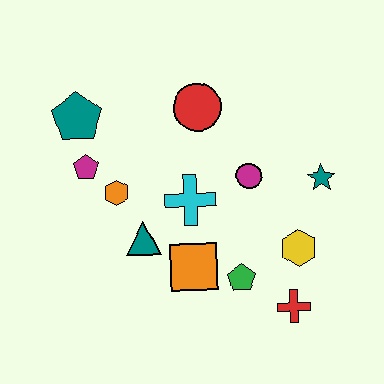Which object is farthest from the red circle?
The red cross is farthest from the red circle.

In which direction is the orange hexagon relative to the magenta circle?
The orange hexagon is to the left of the magenta circle.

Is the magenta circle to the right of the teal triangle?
Yes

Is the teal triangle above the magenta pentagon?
No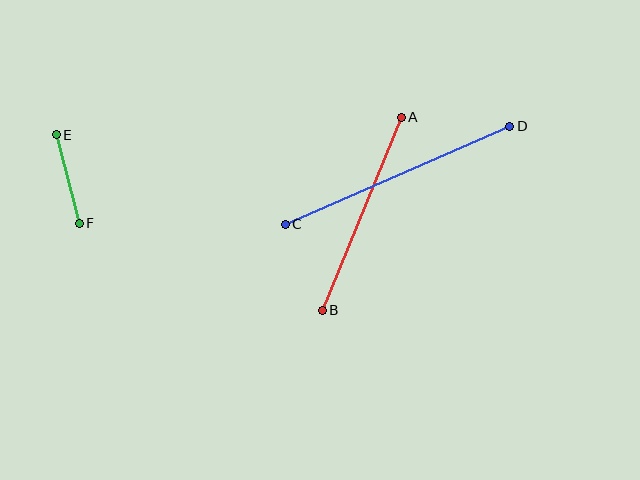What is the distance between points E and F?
The distance is approximately 91 pixels.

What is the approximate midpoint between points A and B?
The midpoint is at approximately (362, 214) pixels.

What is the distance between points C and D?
The distance is approximately 245 pixels.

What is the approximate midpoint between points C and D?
The midpoint is at approximately (397, 175) pixels.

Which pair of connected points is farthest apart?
Points C and D are farthest apart.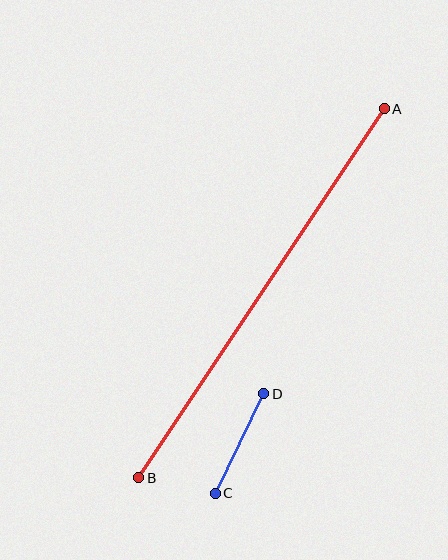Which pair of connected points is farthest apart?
Points A and B are farthest apart.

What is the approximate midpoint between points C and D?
The midpoint is at approximately (239, 444) pixels.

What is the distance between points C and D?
The distance is approximately 111 pixels.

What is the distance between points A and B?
The distance is approximately 443 pixels.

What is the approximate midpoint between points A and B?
The midpoint is at approximately (262, 293) pixels.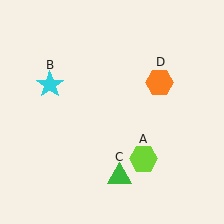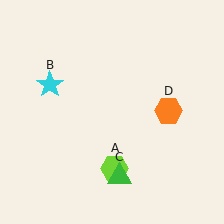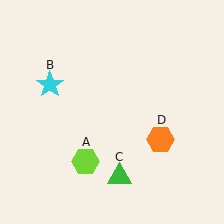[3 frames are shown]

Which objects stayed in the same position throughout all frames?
Cyan star (object B) and green triangle (object C) remained stationary.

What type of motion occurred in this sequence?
The lime hexagon (object A), orange hexagon (object D) rotated clockwise around the center of the scene.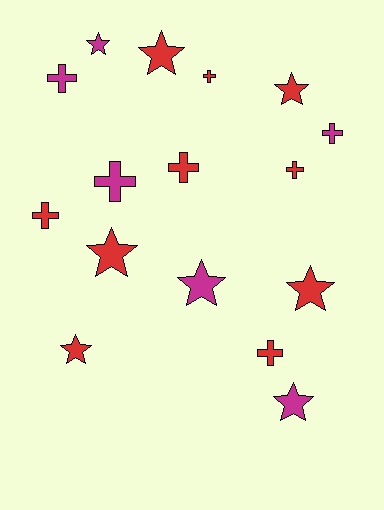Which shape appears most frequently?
Star, with 8 objects.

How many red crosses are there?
There are 5 red crosses.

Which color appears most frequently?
Red, with 10 objects.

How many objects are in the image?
There are 16 objects.